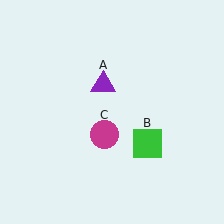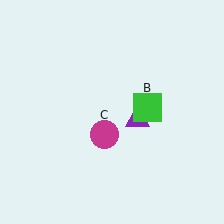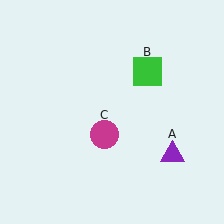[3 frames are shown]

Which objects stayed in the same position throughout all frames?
Magenta circle (object C) remained stationary.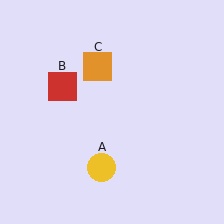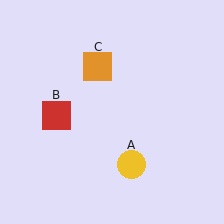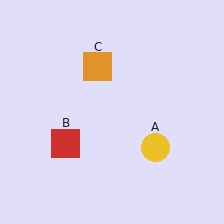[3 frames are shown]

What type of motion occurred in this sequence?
The yellow circle (object A), red square (object B) rotated counterclockwise around the center of the scene.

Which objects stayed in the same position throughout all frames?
Orange square (object C) remained stationary.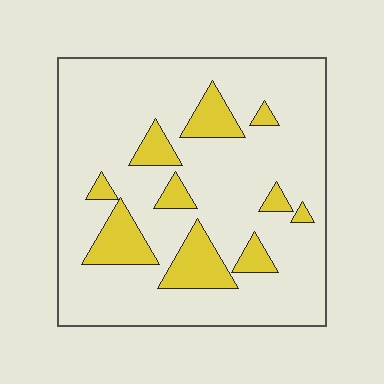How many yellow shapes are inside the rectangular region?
10.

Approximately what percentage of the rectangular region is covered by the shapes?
Approximately 15%.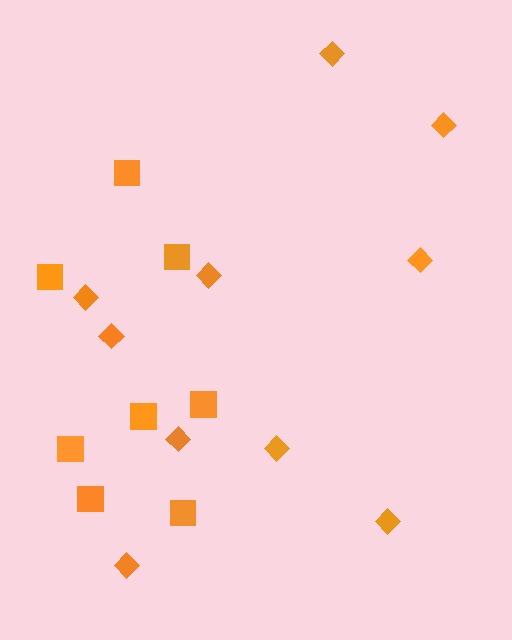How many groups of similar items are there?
There are 2 groups: one group of squares (8) and one group of diamonds (10).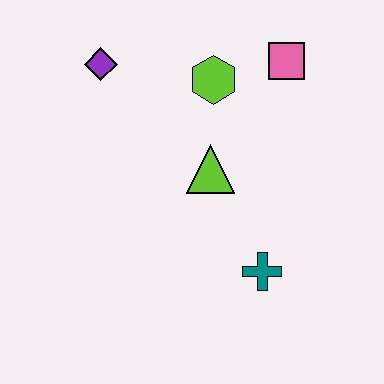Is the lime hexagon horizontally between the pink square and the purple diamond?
Yes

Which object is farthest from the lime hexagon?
The teal cross is farthest from the lime hexagon.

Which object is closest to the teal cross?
The lime triangle is closest to the teal cross.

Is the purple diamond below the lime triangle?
No